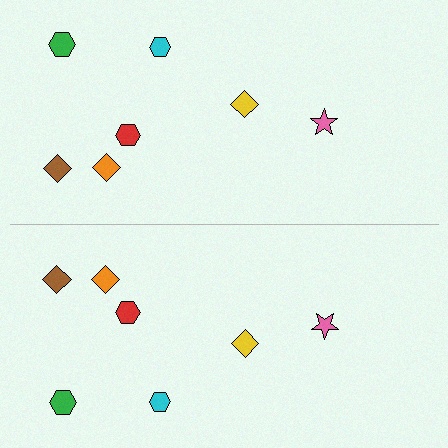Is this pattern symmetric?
Yes, this pattern has bilateral (reflection) symmetry.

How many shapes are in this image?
There are 14 shapes in this image.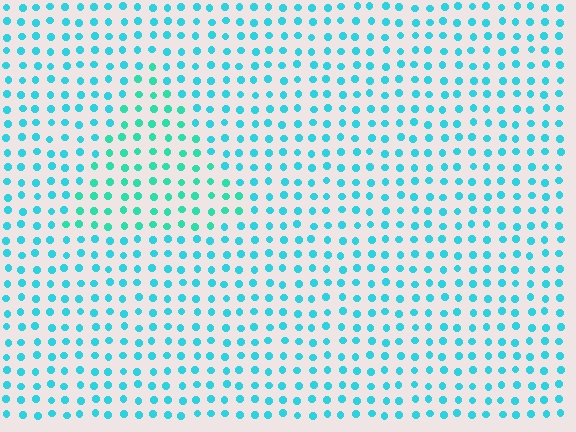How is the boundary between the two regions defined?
The boundary is defined purely by a slight shift in hue (about 23 degrees). Spacing, size, and orientation are identical on both sides.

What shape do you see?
I see a triangle.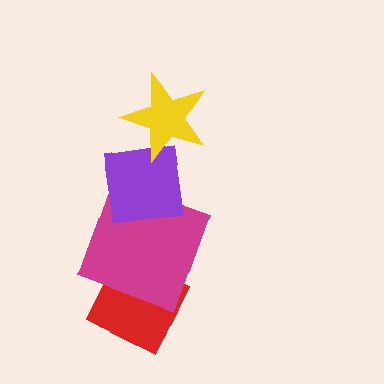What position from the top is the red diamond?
The red diamond is 4th from the top.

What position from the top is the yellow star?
The yellow star is 1st from the top.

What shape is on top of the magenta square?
The purple square is on top of the magenta square.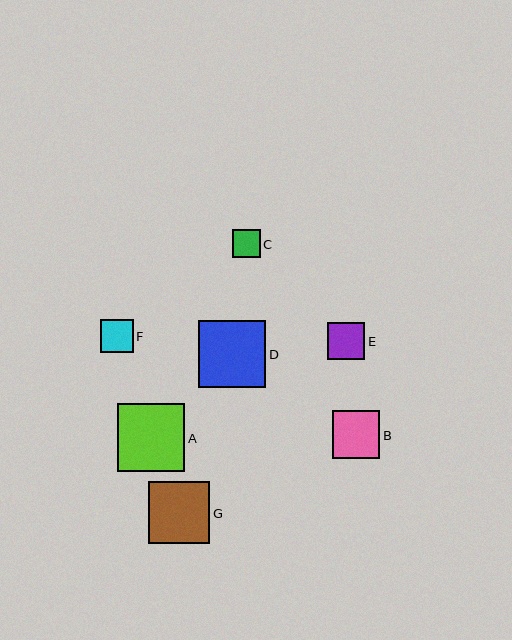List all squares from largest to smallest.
From largest to smallest: A, D, G, B, E, F, C.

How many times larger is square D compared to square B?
Square D is approximately 1.4 times the size of square B.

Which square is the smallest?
Square C is the smallest with a size of approximately 28 pixels.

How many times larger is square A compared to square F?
Square A is approximately 2.1 times the size of square F.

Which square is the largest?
Square A is the largest with a size of approximately 68 pixels.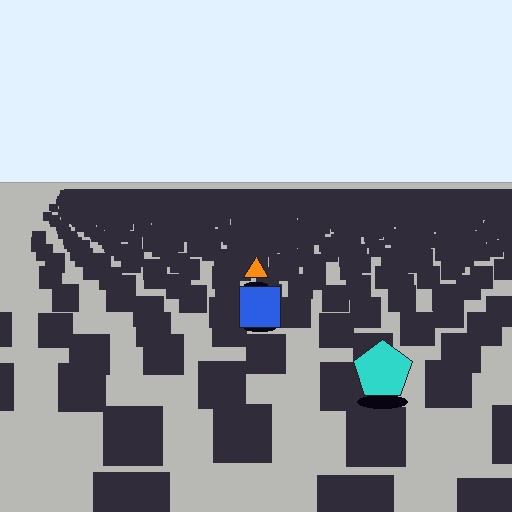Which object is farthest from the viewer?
The orange triangle is farthest from the viewer. It appears smaller and the ground texture around it is denser.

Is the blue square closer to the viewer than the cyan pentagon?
No. The cyan pentagon is closer — you can tell from the texture gradient: the ground texture is coarser near it.